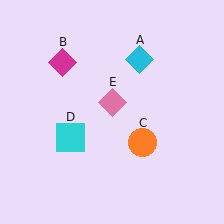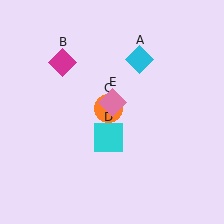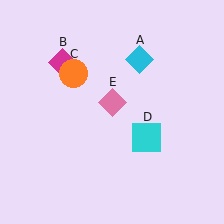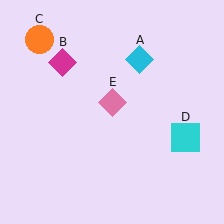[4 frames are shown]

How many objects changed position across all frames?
2 objects changed position: orange circle (object C), cyan square (object D).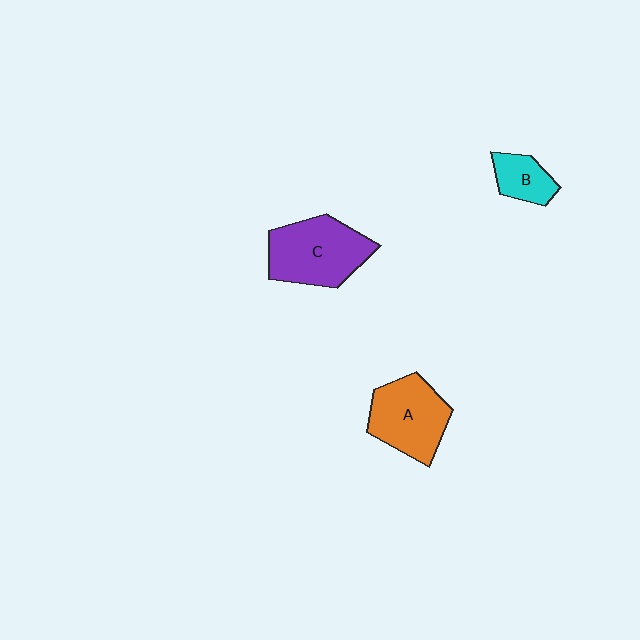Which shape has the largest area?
Shape C (purple).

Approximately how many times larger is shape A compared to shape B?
Approximately 2.1 times.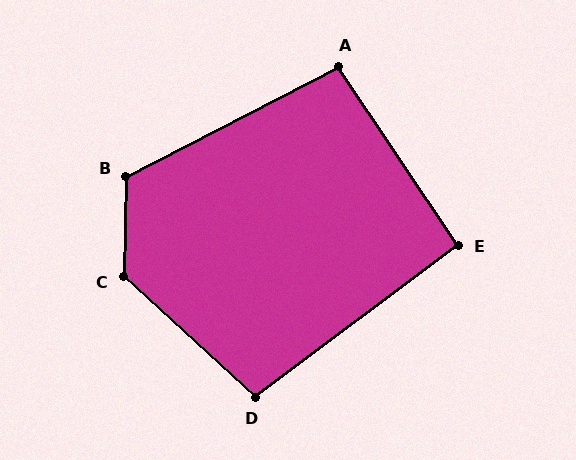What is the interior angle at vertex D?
Approximately 100 degrees (obtuse).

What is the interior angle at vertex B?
Approximately 118 degrees (obtuse).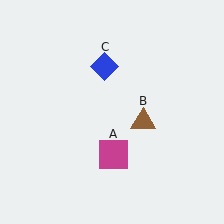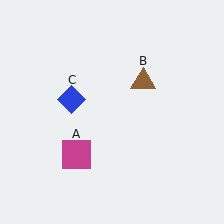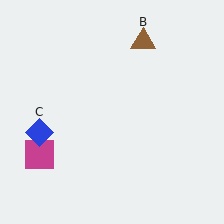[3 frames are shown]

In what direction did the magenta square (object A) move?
The magenta square (object A) moved left.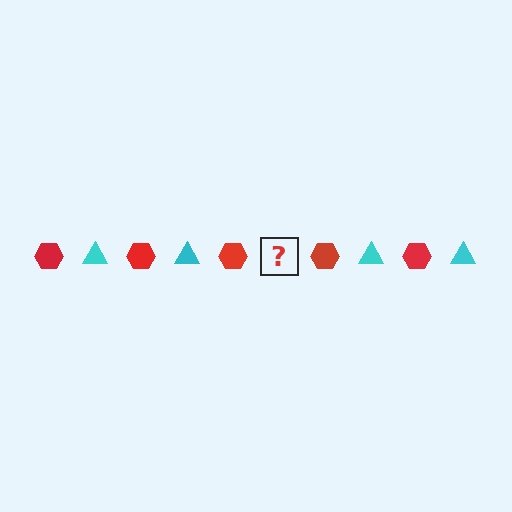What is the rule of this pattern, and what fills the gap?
The rule is that the pattern alternates between red hexagon and cyan triangle. The gap should be filled with a cyan triangle.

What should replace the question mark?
The question mark should be replaced with a cyan triangle.